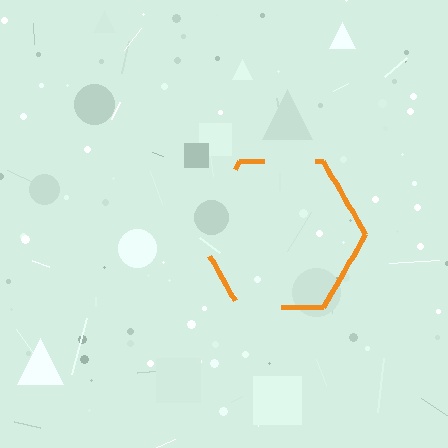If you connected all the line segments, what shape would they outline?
They would outline a hexagon.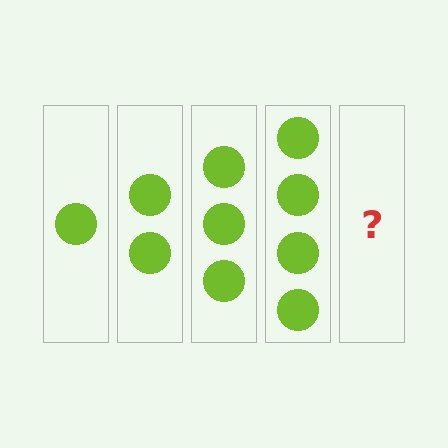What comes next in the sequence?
The next element should be 5 circles.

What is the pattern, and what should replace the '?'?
The pattern is that each step adds one more circle. The '?' should be 5 circles.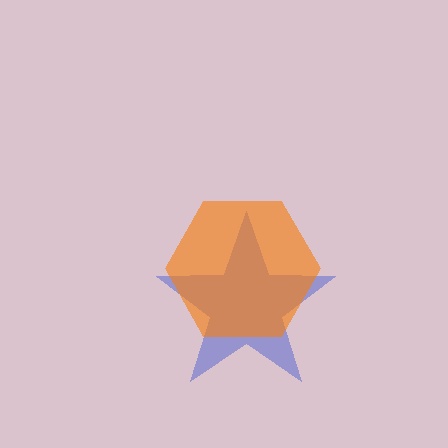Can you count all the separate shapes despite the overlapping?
Yes, there are 2 separate shapes.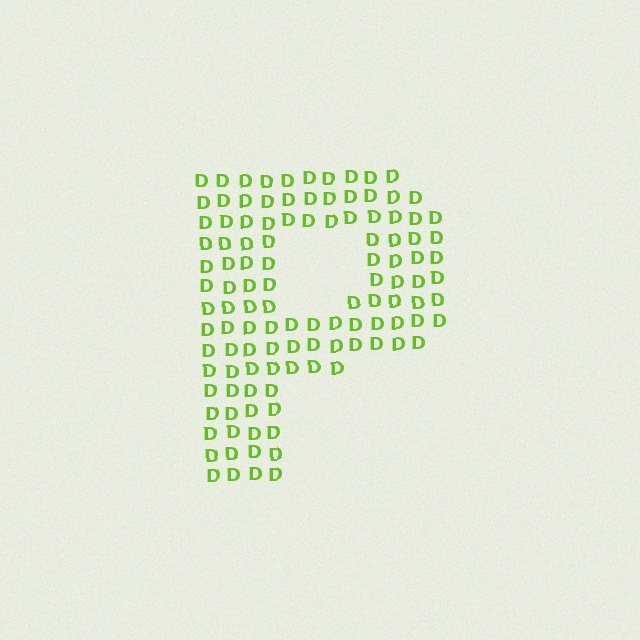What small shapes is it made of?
It is made of small letter D's.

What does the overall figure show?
The overall figure shows the letter P.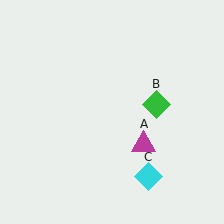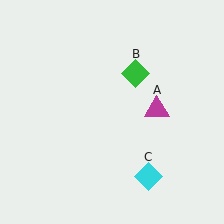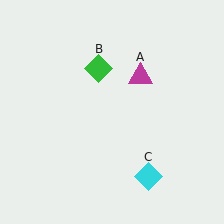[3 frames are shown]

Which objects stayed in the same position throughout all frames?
Cyan diamond (object C) remained stationary.